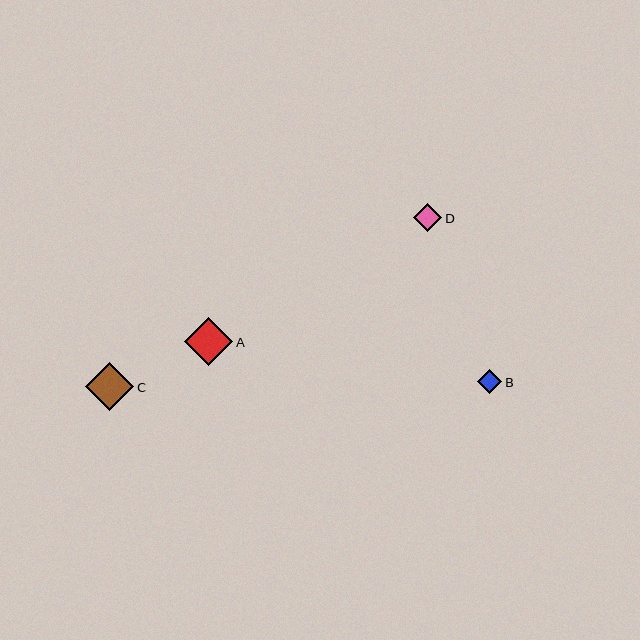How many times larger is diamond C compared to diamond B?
Diamond C is approximately 2.0 times the size of diamond B.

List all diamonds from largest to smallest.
From largest to smallest: A, C, D, B.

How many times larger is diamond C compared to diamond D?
Diamond C is approximately 1.7 times the size of diamond D.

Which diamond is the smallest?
Diamond B is the smallest with a size of approximately 24 pixels.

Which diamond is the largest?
Diamond A is the largest with a size of approximately 49 pixels.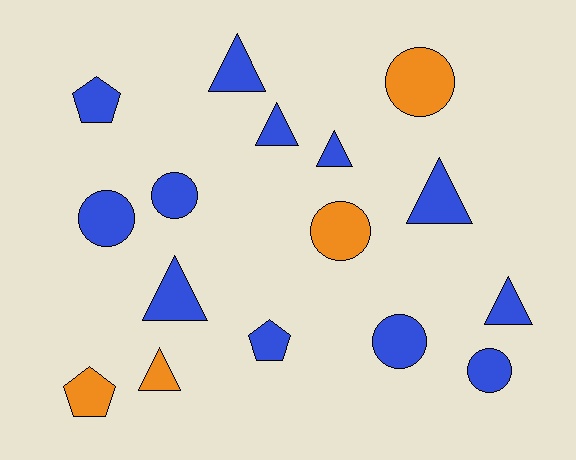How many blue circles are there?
There are 4 blue circles.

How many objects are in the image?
There are 16 objects.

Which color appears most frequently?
Blue, with 12 objects.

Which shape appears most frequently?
Triangle, with 7 objects.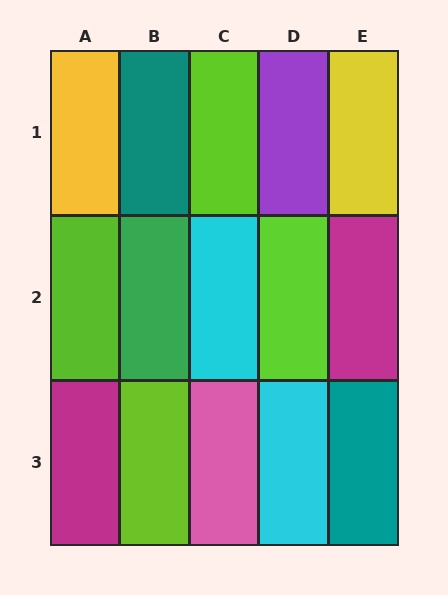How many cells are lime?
4 cells are lime.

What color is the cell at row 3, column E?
Teal.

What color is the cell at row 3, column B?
Lime.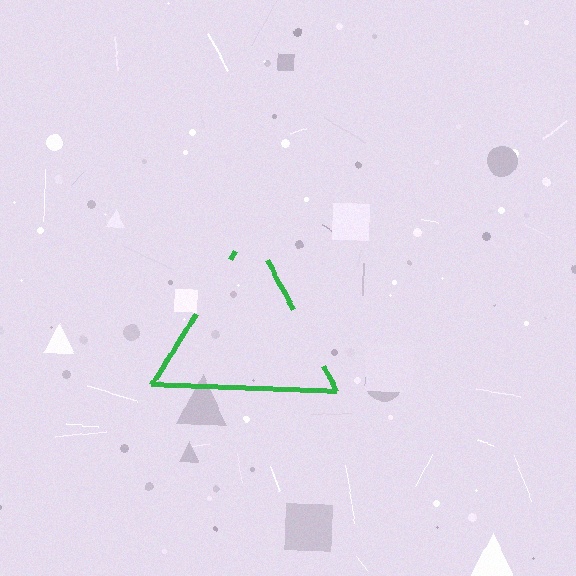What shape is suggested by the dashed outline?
The dashed outline suggests a triangle.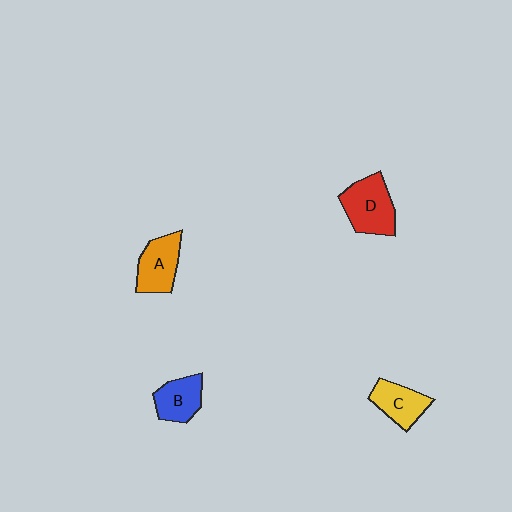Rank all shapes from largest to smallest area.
From largest to smallest: D (red), A (orange), C (yellow), B (blue).